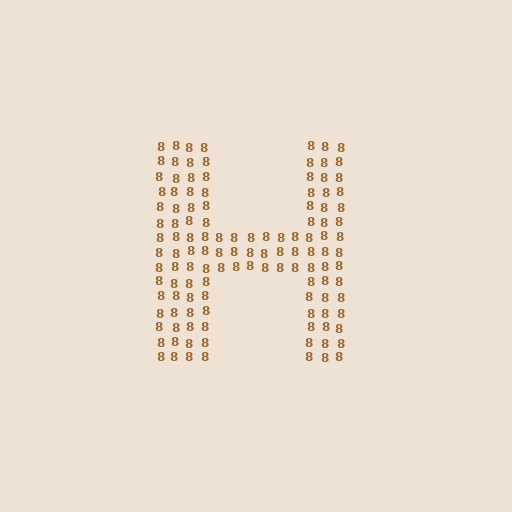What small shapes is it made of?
It is made of small digit 8's.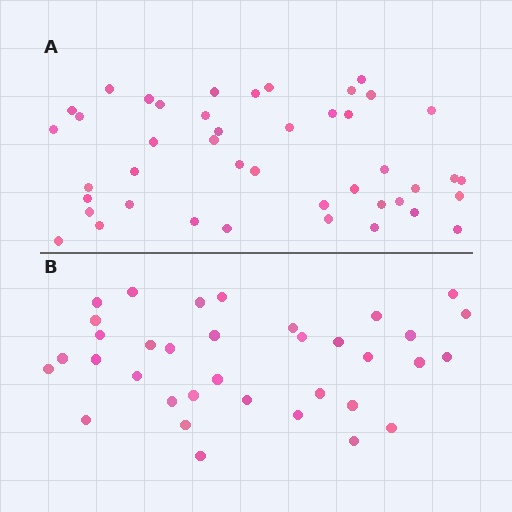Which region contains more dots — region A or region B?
Region A (the top region) has more dots.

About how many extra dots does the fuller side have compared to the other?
Region A has roughly 8 or so more dots than region B.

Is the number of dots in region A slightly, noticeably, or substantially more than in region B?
Region A has noticeably more, but not dramatically so. The ratio is roughly 1.3 to 1.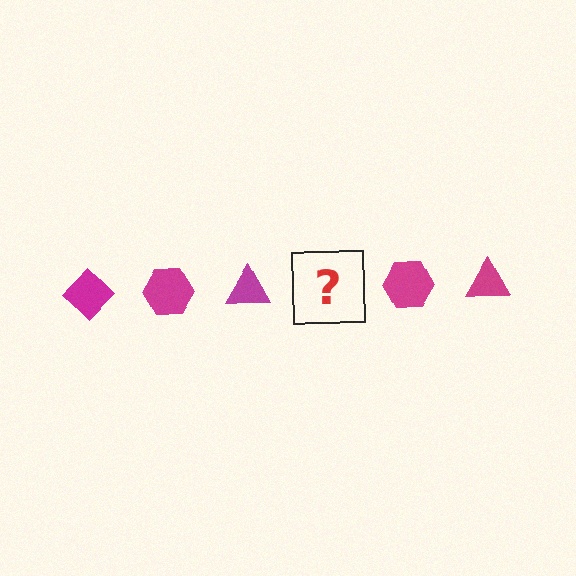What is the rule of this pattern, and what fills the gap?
The rule is that the pattern cycles through diamond, hexagon, triangle shapes in magenta. The gap should be filled with a magenta diamond.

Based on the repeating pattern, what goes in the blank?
The blank should be a magenta diamond.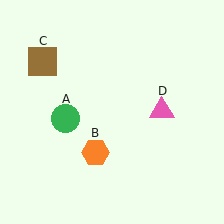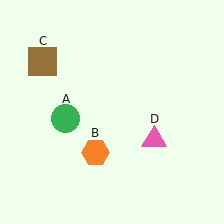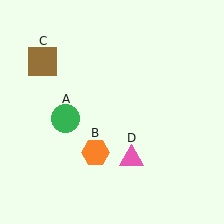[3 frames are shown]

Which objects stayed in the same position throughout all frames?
Green circle (object A) and orange hexagon (object B) and brown square (object C) remained stationary.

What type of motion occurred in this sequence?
The pink triangle (object D) rotated clockwise around the center of the scene.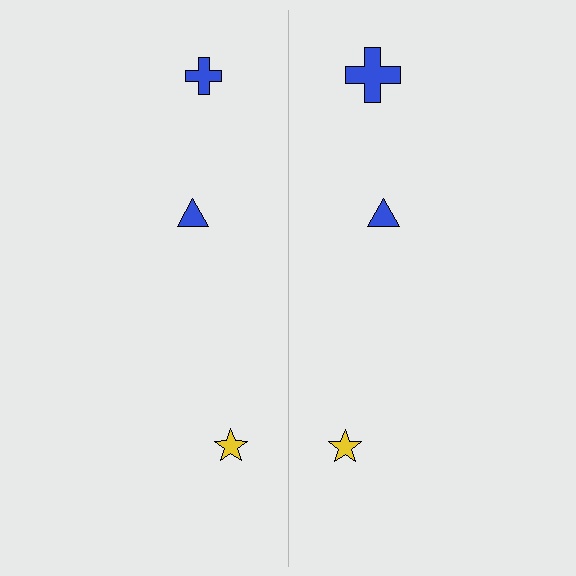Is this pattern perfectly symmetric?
No, the pattern is not perfectly symmetric. The blue cross on the right side has a different size than its mirror counterpart.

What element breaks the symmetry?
The blue cross on the right side has a different size than its mirror counterpart.